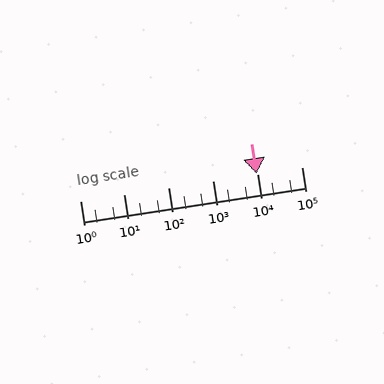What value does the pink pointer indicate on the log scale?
The pointer indicates approximately 9800.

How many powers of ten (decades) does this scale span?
The scale spans 5 decades, from 1 to 100000.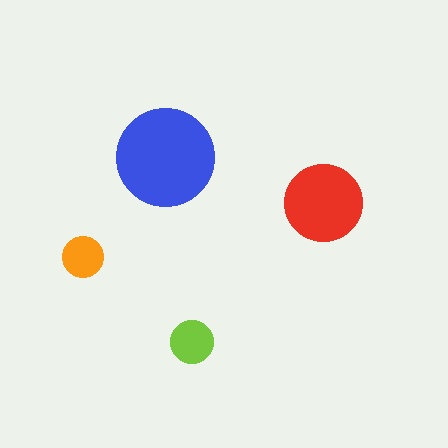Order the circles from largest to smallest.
the blue one, the red one, the lime one, the orange one.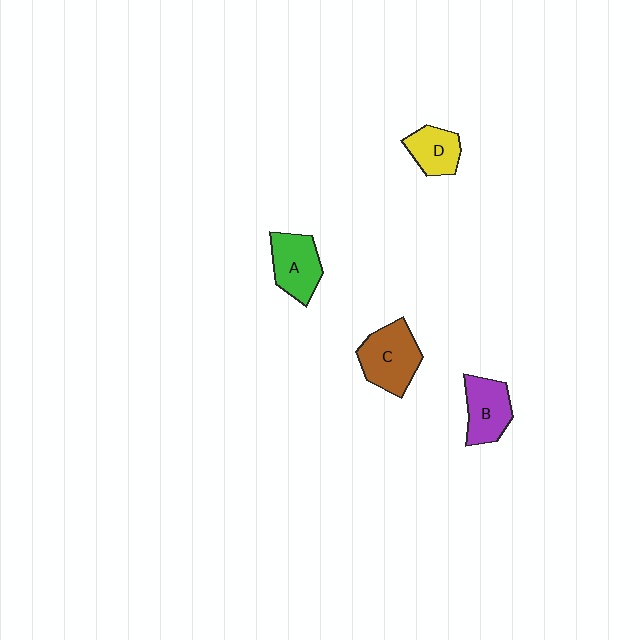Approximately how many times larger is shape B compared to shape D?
Approximately 1.2 times.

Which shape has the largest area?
Shape C (brown).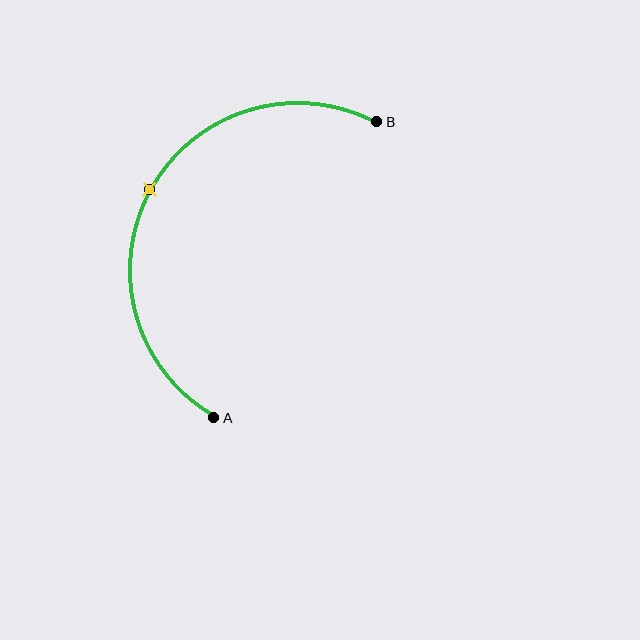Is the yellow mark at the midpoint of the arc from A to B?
Yes. The yellow mark lies on the arc at equal arc-length from both A and B — it is the arc midpoint.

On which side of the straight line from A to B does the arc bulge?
The arc bulges to the left of the straight line connecting A and B.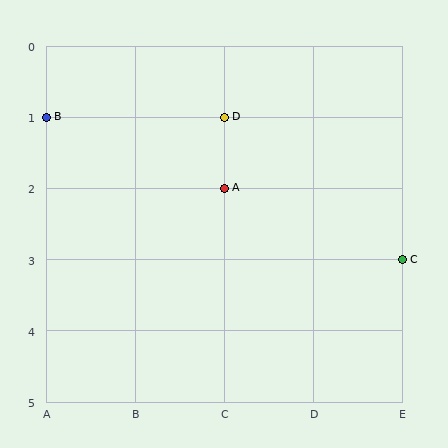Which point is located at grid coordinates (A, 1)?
Point B is at (A, 1).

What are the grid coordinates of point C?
Point C is at grid coordinates (E, 3).